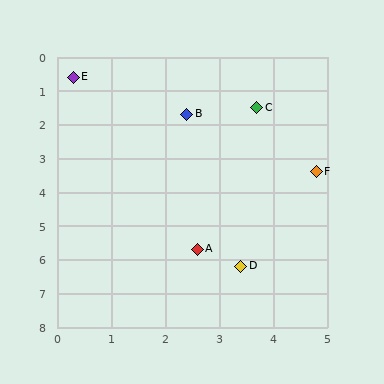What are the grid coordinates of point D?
Point D is at approximately (3.4, 6.2).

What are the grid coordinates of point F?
Point F is at approximately (4.8, 3.4).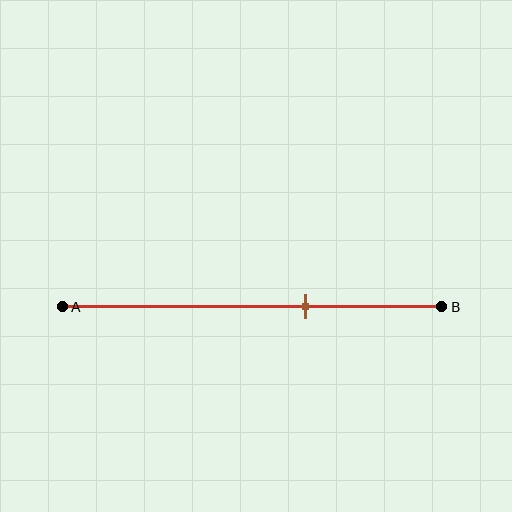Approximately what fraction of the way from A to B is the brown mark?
The brown mark is approximately 65% of the way from A to B.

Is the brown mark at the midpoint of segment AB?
No, the mark is at about 65% from A, not at the 50% midpoint.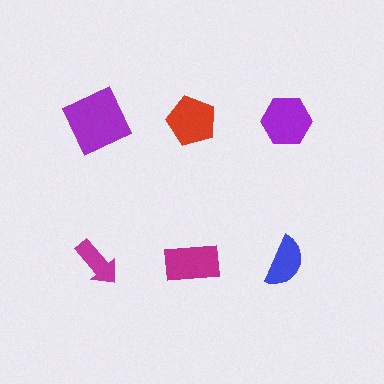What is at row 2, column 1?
A magenta arrow.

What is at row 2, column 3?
A blue semicircle.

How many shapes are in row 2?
3 shapes.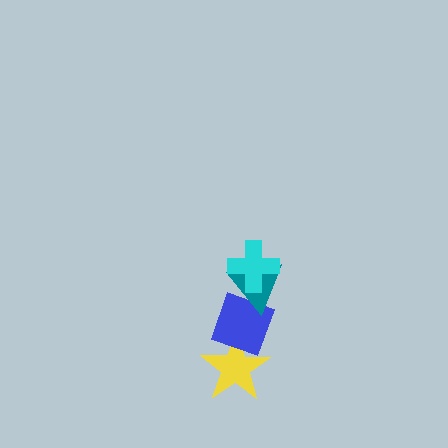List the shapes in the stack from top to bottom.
From top to bottom: the cyan cross, the teal triangle, the blue diamond, the yellow star.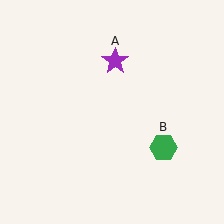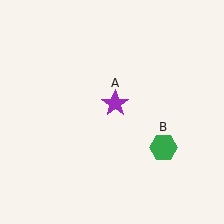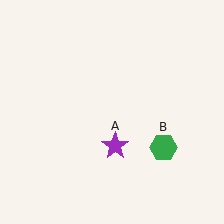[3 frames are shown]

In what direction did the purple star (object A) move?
The purple star (object A) moved down.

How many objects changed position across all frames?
1 object changed position: purple star (object A).